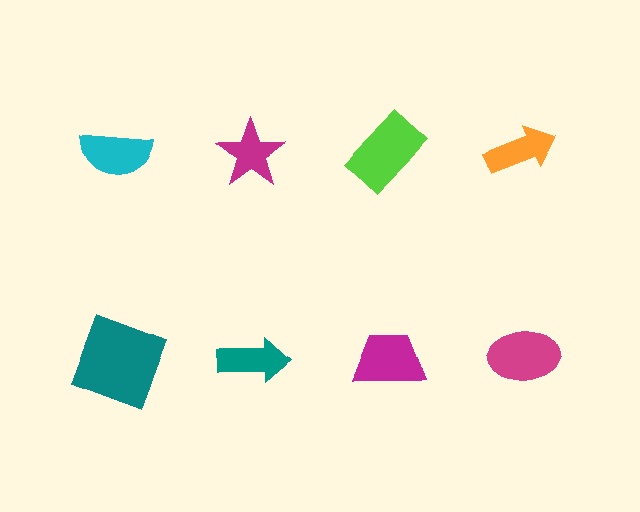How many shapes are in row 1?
4 shapes.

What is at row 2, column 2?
A teal arrow.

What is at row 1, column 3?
A lime rectangle.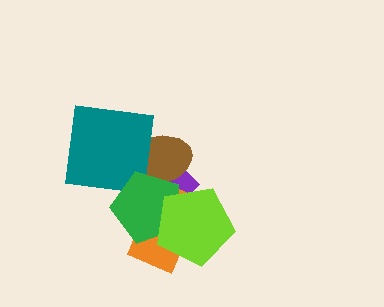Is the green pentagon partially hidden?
Yes, it is partially covered by another shape.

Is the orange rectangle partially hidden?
Yes, it is partially covered by another shape.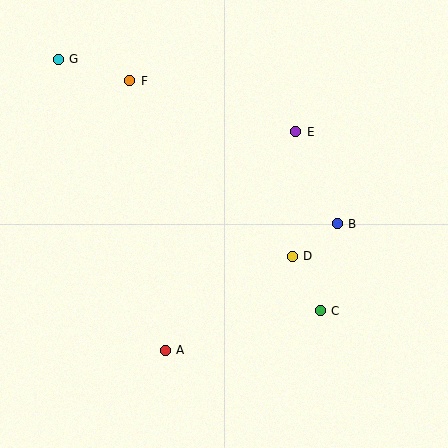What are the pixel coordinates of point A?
Point A is at (165, 350).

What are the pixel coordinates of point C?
Point C is at (320, 311).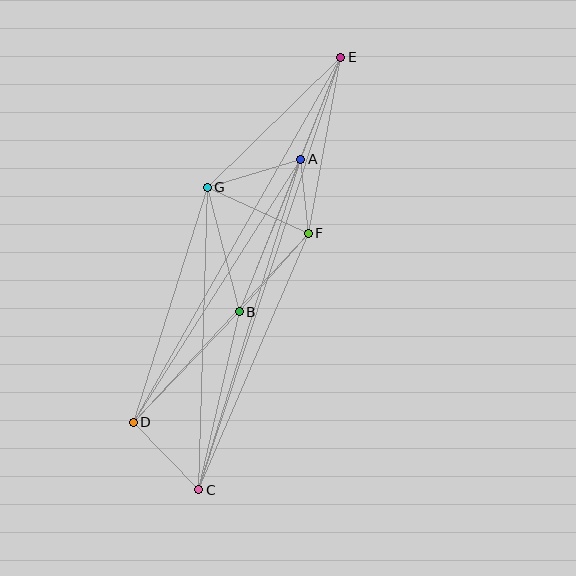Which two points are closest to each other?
Points A and F are closest to each other.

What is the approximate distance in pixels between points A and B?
The distance between A and B is approximately 164 pixels.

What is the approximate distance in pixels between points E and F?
The distance between E and F is approximately 179 pixels.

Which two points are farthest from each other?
Points C and E are farthest from each other.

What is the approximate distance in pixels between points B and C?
The distance between B and C is approximately 183 pixels.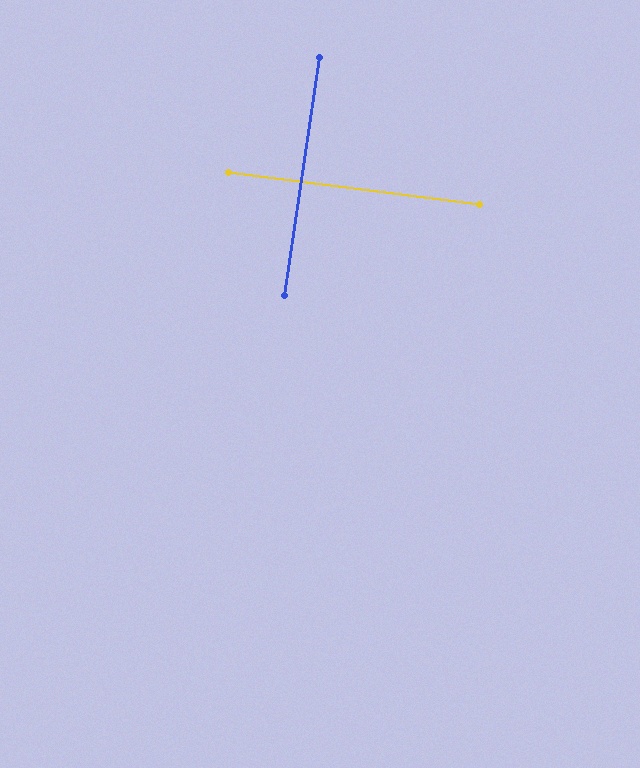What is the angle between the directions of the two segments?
Approximately 89 degrees.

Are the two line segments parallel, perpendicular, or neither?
Perpendicular — they meet at approximately 89°.